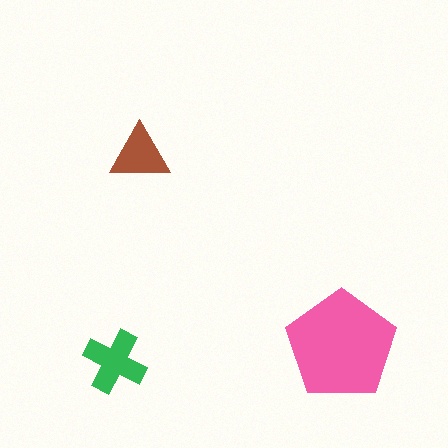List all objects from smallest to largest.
The brown triangle, the green cross, the pink pentagon.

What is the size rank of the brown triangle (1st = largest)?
3rd.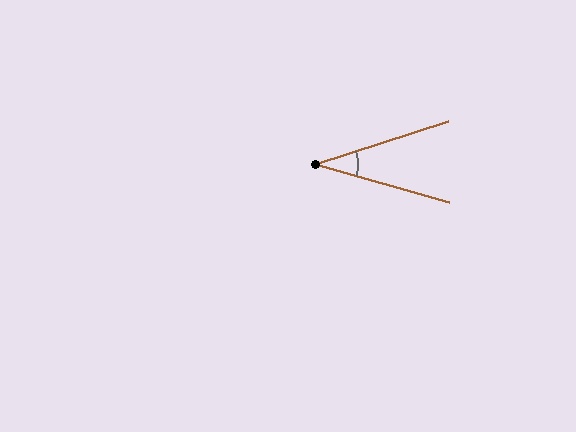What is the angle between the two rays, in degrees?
Approximately 34 degrees.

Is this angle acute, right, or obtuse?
It is acute.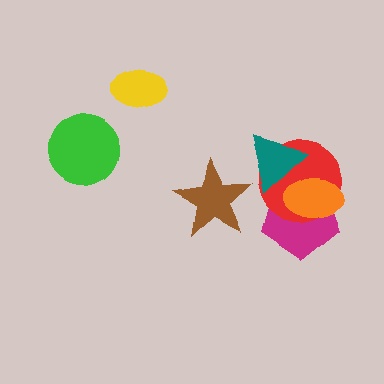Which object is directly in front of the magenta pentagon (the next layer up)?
The red circle is directly in front of the magenta pentagon.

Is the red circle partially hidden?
Yes, it is partially covered by another shape.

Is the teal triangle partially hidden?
Yes, it is partially covered by another shape.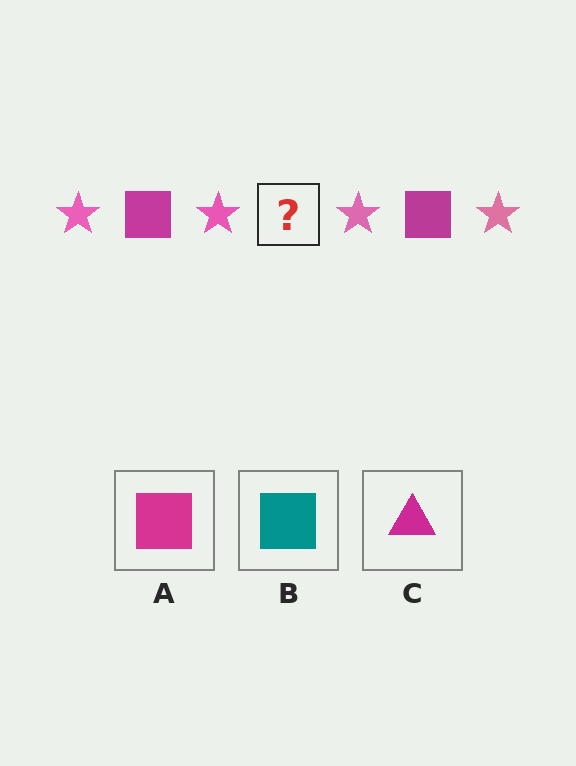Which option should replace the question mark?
Option A.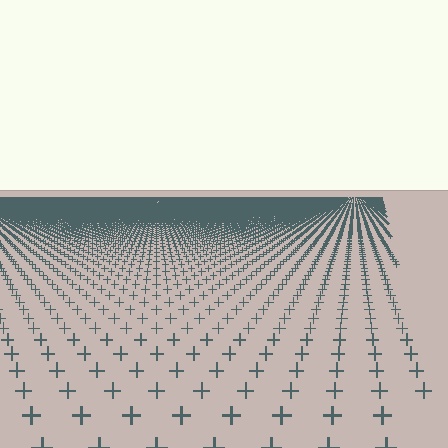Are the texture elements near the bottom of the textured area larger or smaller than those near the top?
Larger. Near the bottom, elements are closer to the viewer and appear at a bigger on-screen size.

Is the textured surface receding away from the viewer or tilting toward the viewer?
The surface is receding away from the viewer. Texture elements get smaller and denser toward the top.